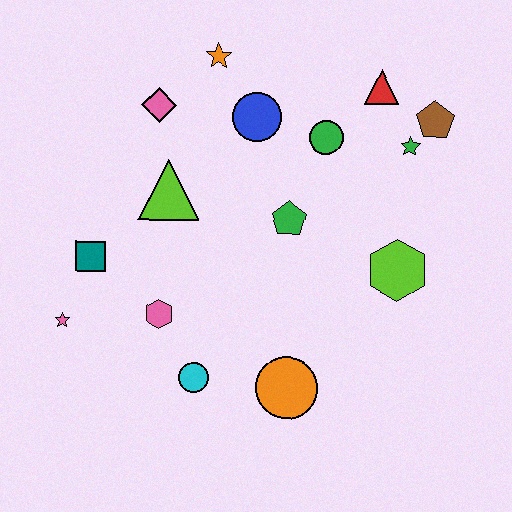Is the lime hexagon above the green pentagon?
No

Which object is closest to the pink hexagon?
The cyan circle is closest to the pink hexagon.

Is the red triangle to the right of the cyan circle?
Yes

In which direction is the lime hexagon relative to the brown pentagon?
The lime hexagon is below the brown pentagon.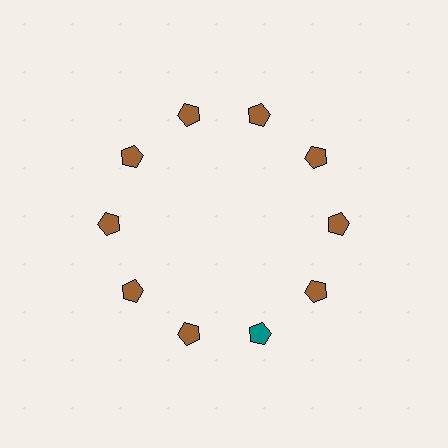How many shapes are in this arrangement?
There are 10 shapes arranged in a ring pattern.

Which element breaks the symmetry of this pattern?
The teal pentagon at roughly the 5 o'clock position breaks the symmetry. All other shapes are brown pentagons.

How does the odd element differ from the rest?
It has a different color: teal instead of brown.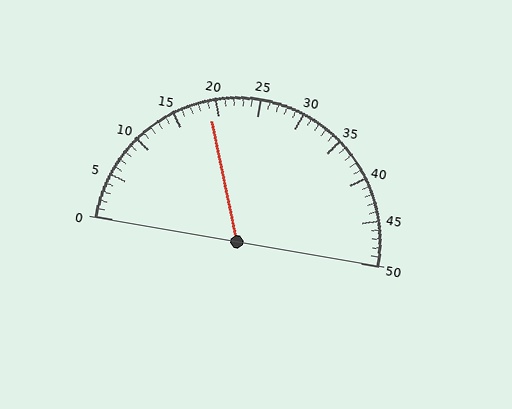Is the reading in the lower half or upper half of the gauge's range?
The reading is in the lower half of the range (0 to 50).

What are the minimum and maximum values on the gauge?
The gauge ranges from 0 to 50.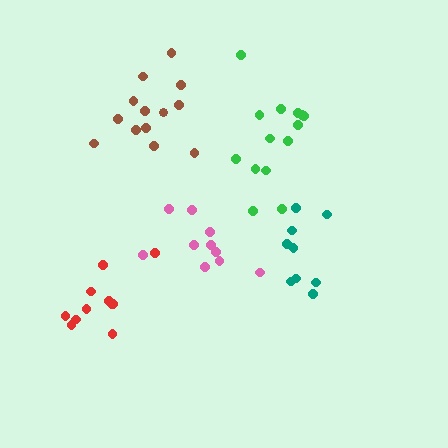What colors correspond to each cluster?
The clusters are colored: red, teal, brown, green, pink.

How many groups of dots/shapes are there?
There are 5 groups.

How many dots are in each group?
Group 1: 11 dots, Group 2: 9 dots, Group 3: 13 dots, Group 4: 14 dots, Group 5: 10 dots (57 total).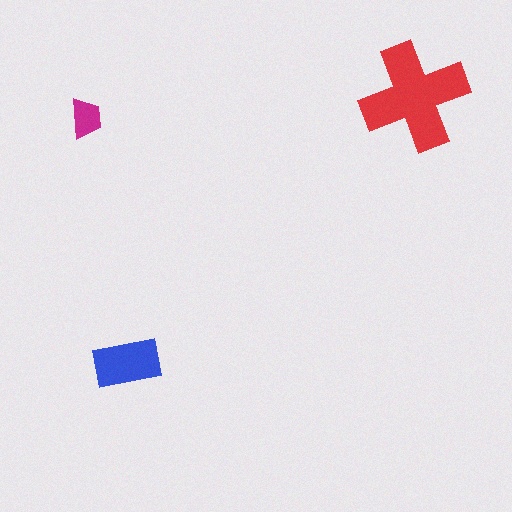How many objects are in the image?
There are 3 objects in the image.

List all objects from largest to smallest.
The red cross, the blue rectangle, the magenta trapezoid.